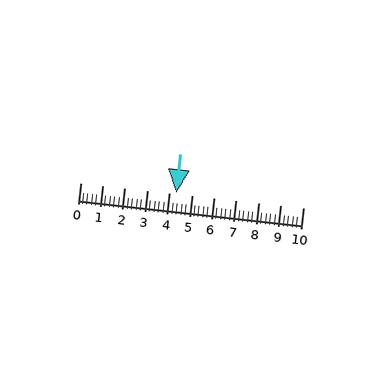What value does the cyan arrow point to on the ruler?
The cyan arrow points to approximately 4.3.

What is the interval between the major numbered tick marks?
The major tick marks are spaced 1 units apart.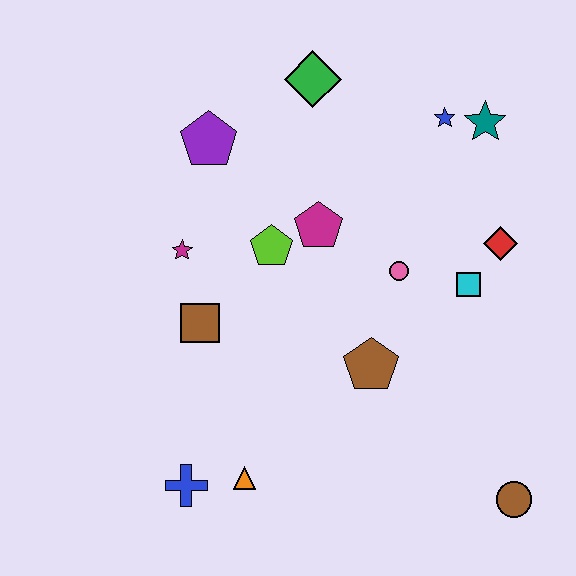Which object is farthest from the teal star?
The blue cross is farthest from the teal star.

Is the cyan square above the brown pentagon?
Yes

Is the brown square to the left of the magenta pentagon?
Yes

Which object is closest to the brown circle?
The brown pentagon is closest to the brown circle.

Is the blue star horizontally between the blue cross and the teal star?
Yes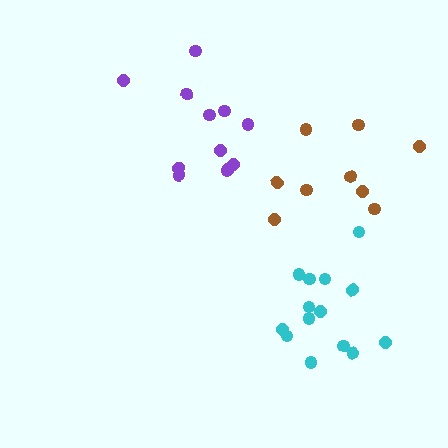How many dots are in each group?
Group 1: 14 dots, Group 2: 12 dots, Group 3: 9 dots (35 total).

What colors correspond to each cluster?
The clusters are colored: cyan, purple, brown.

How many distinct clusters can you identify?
There are 3 distinct clusters.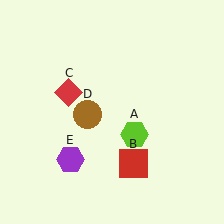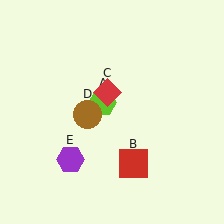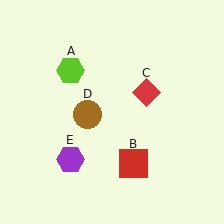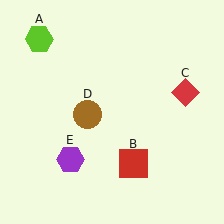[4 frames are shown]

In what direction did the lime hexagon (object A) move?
The lime hexagon (object A) moved up and to the left.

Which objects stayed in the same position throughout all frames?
Red square (object B) and brown circle (object D) and purple hexagon (object E) remained stationary.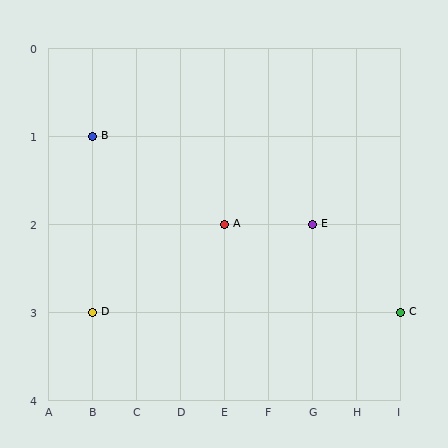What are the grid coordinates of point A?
Point A is at grid coordinates (E, 2).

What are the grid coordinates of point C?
Point C is at grid coordinates (I, 3).